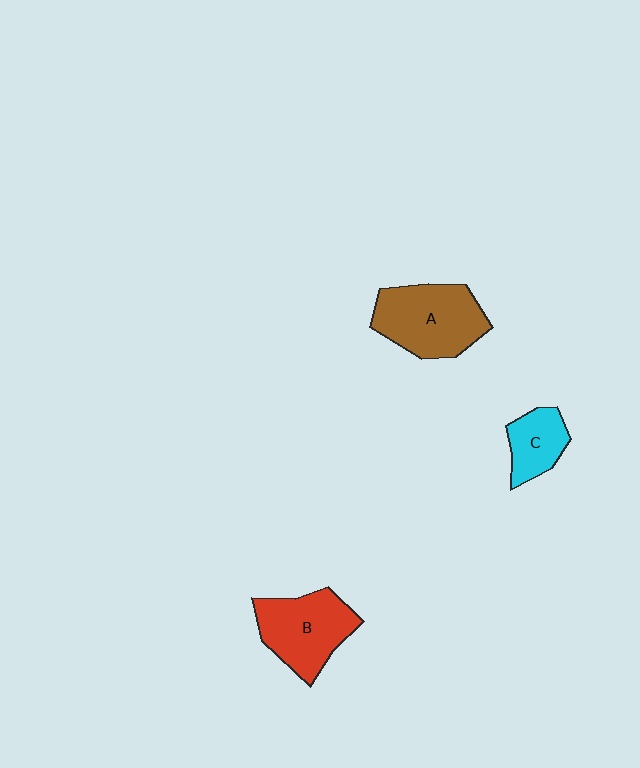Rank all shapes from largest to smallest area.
From largest to smallest: A (brown), B (red), C (cyan).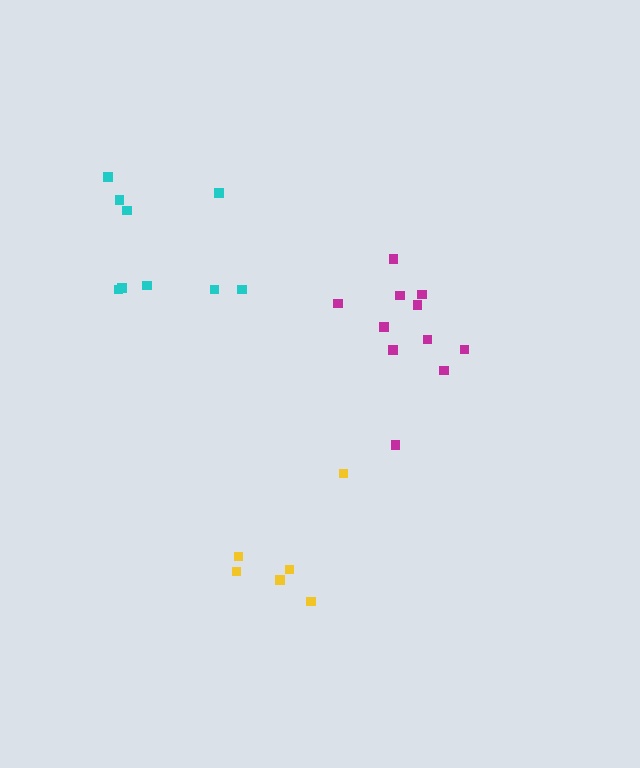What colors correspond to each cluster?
The clusters are colored: magenta, cyan, yellow.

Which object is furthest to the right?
The magenta cluster is rightmost.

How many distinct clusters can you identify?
There are 3 distinct clusters.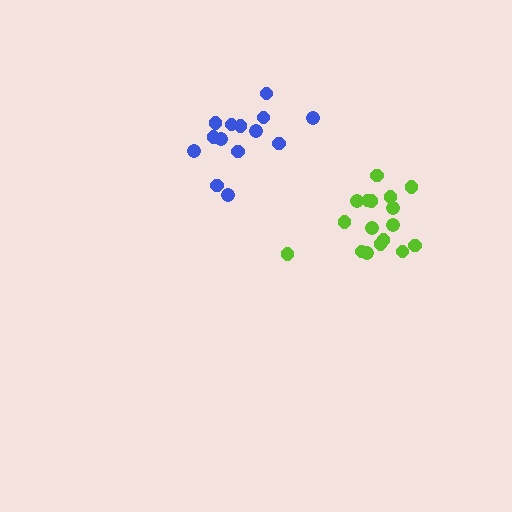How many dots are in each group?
Group 1: 14 dots, Group 2: 17 dots (31 total).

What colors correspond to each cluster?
The clusters are colored: blue, lime.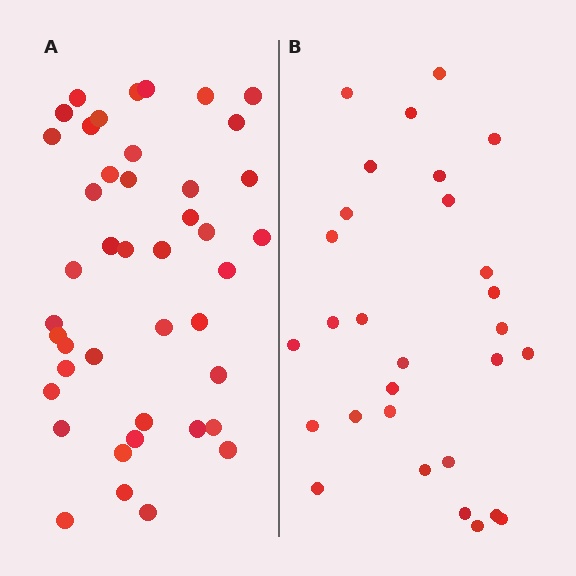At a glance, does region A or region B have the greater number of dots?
Region A (the left region) has more dots.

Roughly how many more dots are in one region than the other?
Region A has approximately 15 more dots than region B.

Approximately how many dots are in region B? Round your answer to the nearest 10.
About 30 dots. (The exact count is 29, which rounds to 30.)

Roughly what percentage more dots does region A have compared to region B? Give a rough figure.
About 50% more.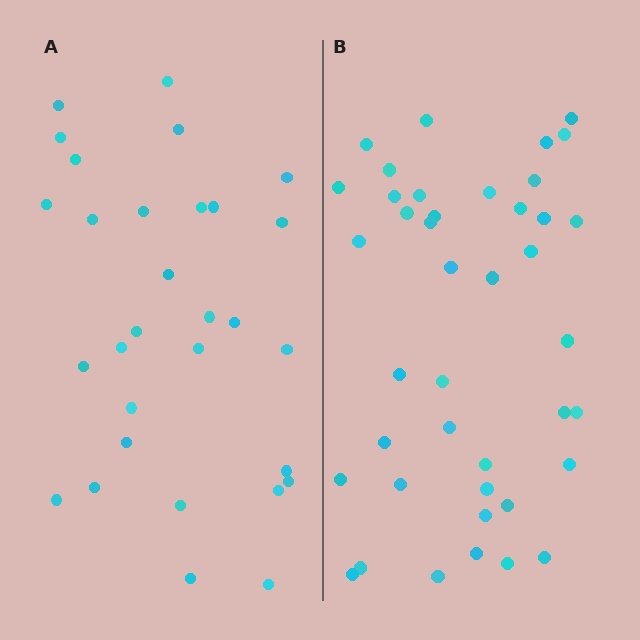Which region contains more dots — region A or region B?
Region B (the right region) has more dots.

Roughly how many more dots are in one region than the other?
Region B has roughly 12 or so more dots than region A.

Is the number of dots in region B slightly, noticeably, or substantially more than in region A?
Region B has noticeably more, but not dramatically so. The ratio is roughly 1.4 to 1.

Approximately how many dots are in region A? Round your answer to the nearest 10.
About 30 dots.